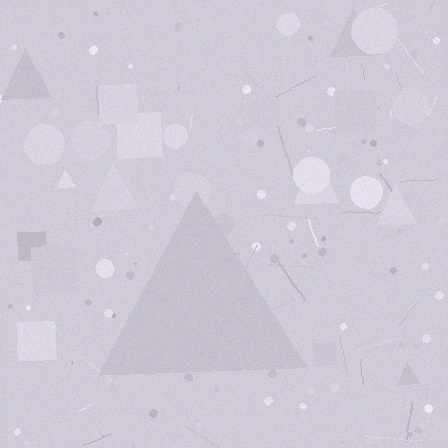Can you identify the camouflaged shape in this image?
The camouflaged shape is a triangle.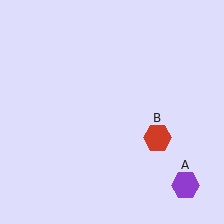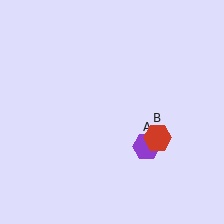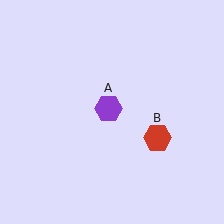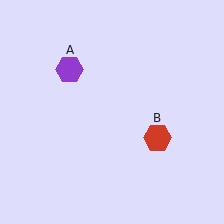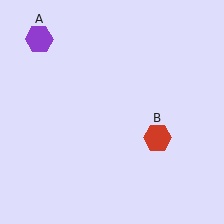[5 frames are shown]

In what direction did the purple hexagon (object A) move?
The purple hexagon (object A) moved up and to the left.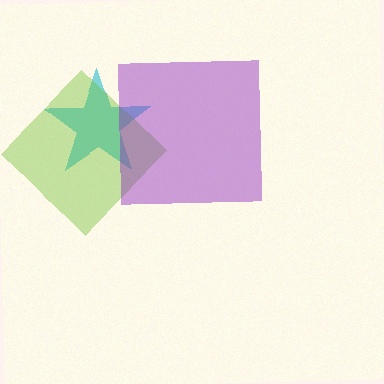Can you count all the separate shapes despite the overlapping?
Yes, there are 3 separate shapes.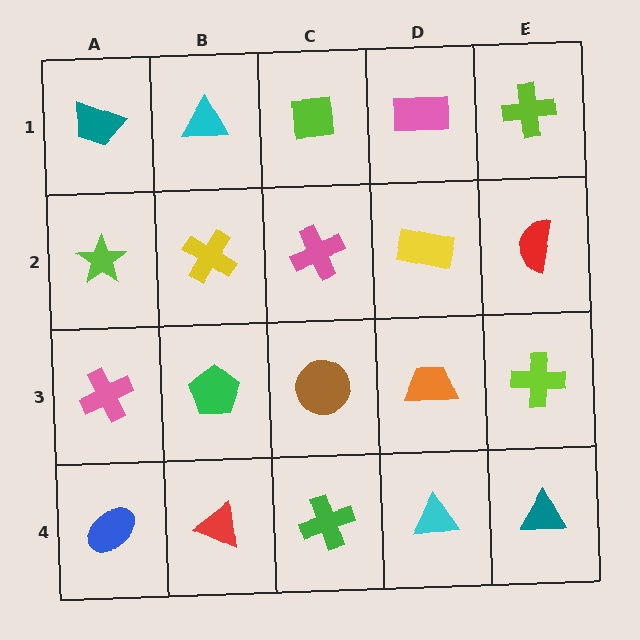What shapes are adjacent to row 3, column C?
A pink cross (row 2, column C), a green cross (row 4, column C), a green pentagon (row 3, column B), an orange trapezoid (row 3, column D).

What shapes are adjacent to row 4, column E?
A lime cross (row 3, column E), a cyan triangle (row 4, column D).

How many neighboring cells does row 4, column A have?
2.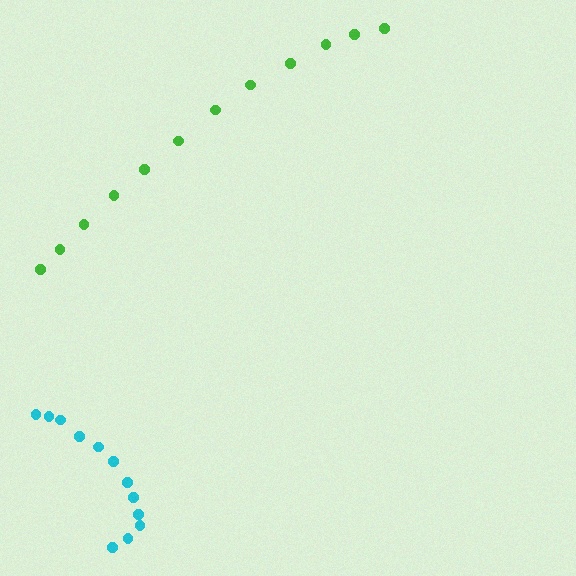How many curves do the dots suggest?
There are 2 distinct paths.